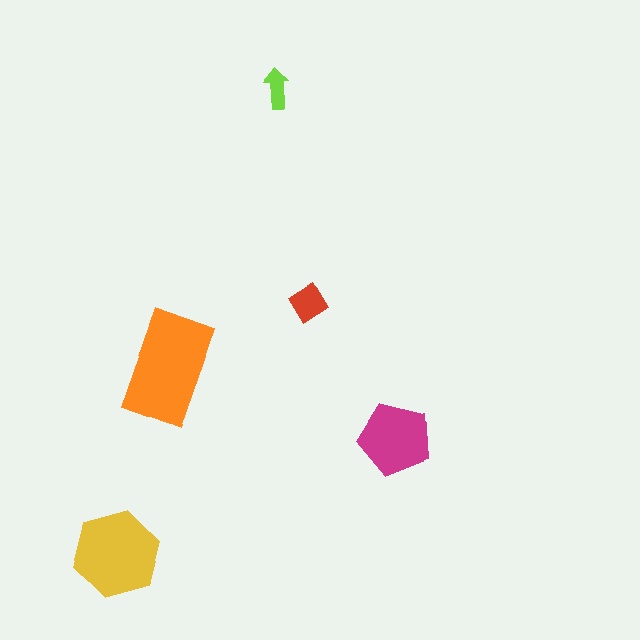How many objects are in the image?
There are 5 objects in the image.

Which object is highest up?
The lime arrow is topmost.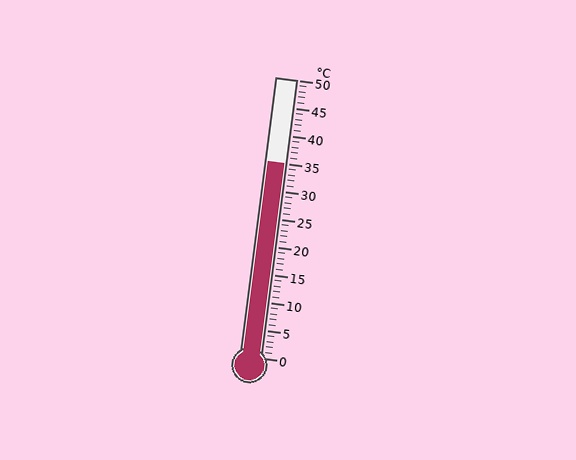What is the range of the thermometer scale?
The thermometer scale ranges from 0°C to 50°C.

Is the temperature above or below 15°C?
The temperature is above 15°C.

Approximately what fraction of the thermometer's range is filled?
The thermometer is filled to approximately 70% of its range.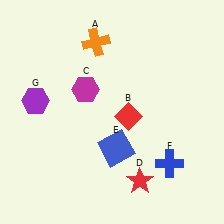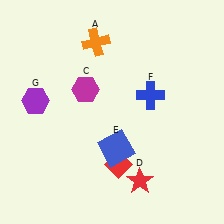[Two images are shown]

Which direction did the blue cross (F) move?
The blue cross (F) moved up.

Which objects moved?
The objects that moved are: the red diamond (B), the blue cross (F).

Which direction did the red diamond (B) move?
The red diamond (B) moved down.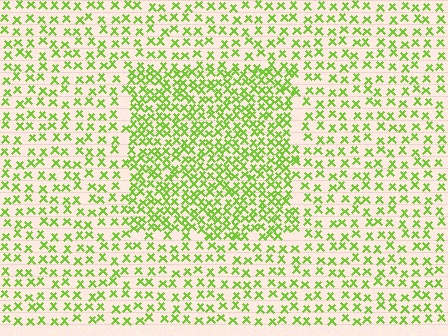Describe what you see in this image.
The image contains small lime elements arranged at two different densities. A rectangle-shaped region is visible where the elements are more densely packed than the surrounding area.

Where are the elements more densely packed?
The elements are more densely packed inside the rectangle boundary.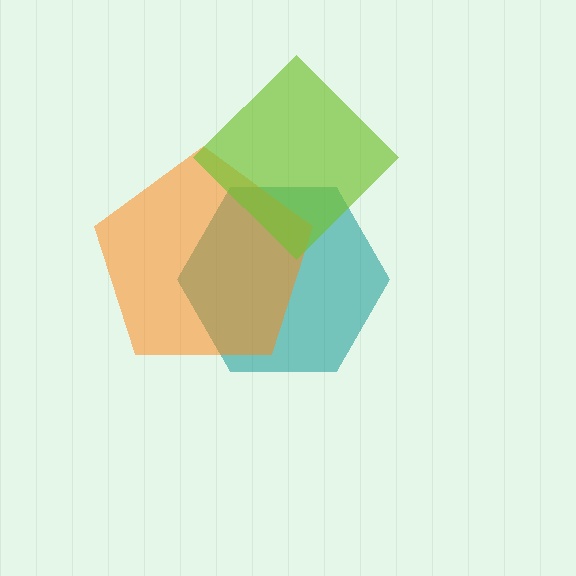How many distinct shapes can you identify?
There are 3 distinct shapes: a teal hexagon, an orange pentagon, a lime diamond.